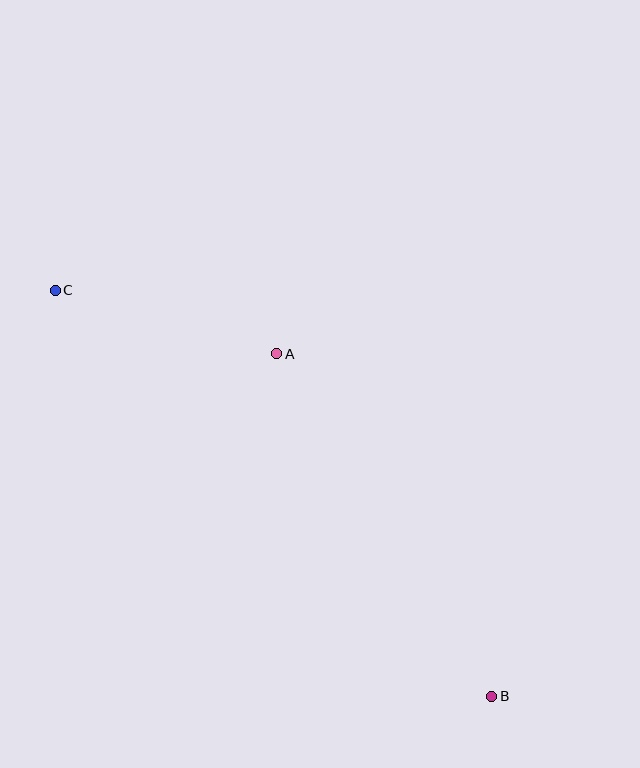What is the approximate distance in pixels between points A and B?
The distance between A and B is approximately 404 pixels.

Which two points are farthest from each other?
Points B and C are farthest from each other.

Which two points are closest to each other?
Points A and C are closest to each other.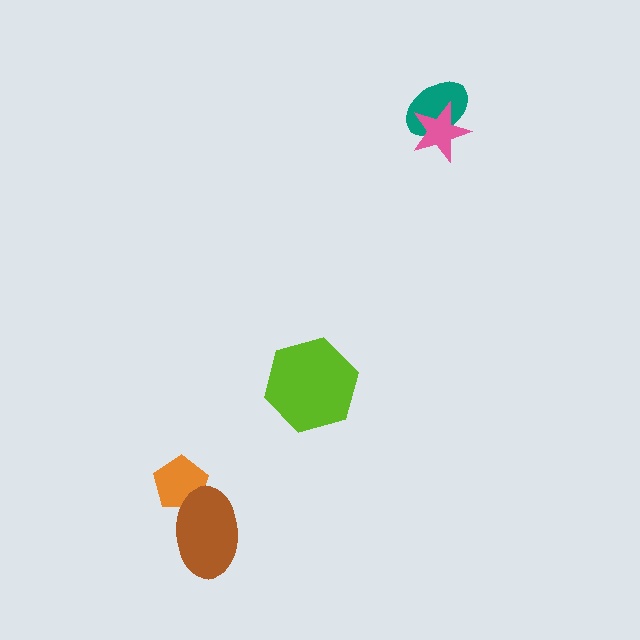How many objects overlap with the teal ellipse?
1 object overlaps with the teal ellipse.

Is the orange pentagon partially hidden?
Yes, it is partially covered by another shape.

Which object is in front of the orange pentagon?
The brown ellipse is in front of the orange pentagon.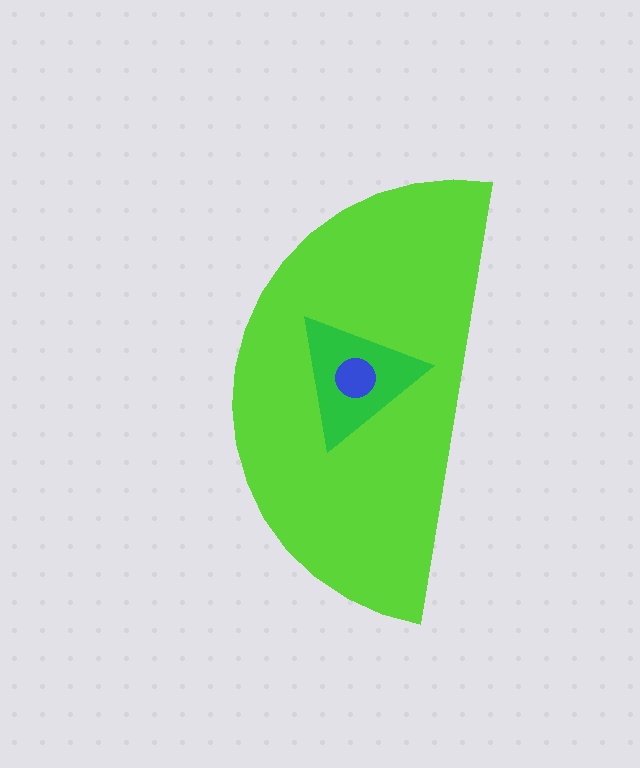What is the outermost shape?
The lime semicircle.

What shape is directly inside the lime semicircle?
The green triangle.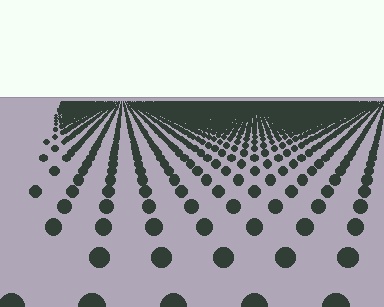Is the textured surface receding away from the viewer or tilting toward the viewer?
The surface is receding away from the viewer. Texture elements get smaller and denser toward the top.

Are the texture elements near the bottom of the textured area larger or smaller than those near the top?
Larger. Near the bottom, elements are closer to the viewer and appear at a bigger on-screen size.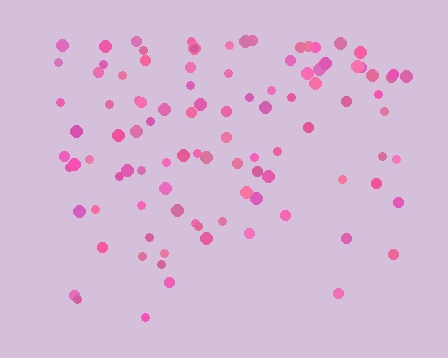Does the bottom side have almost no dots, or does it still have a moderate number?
Still a moderate number, just noticeably fewer than the top.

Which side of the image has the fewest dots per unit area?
The bottom.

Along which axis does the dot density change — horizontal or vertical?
Vertical.